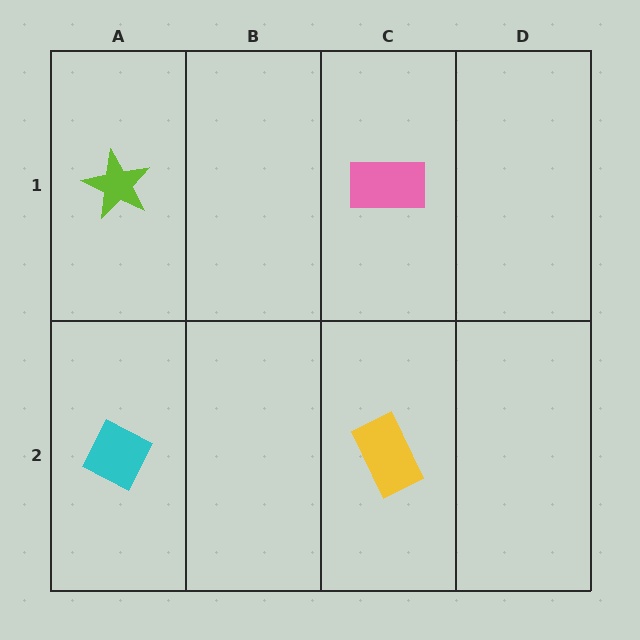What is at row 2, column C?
A yellow rectangle.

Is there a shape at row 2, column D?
No, that cell is empty.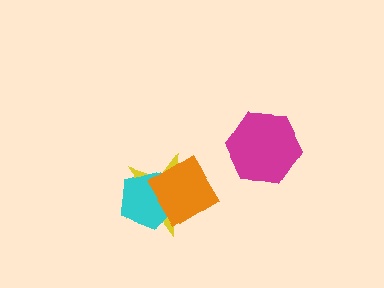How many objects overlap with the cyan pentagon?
2 objects overlap with the cyan pentagon.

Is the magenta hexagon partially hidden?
No, no other shape covers it.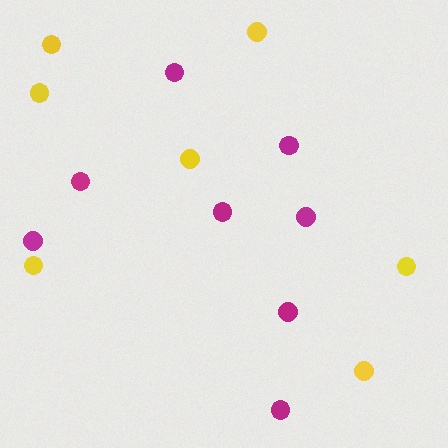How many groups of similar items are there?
There are 2 groups: one group of yellow circles (7) and one group of magenta circles (8).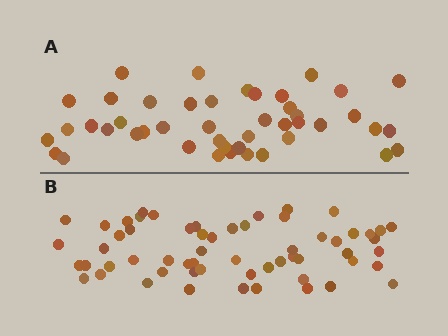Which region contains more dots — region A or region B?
Region B (the bottom region) has more dots.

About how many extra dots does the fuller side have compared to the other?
Region B has approximately 15 more dots than region A.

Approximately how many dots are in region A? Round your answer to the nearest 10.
About 40 dots. (The exact count is 45, which rounds to 40.)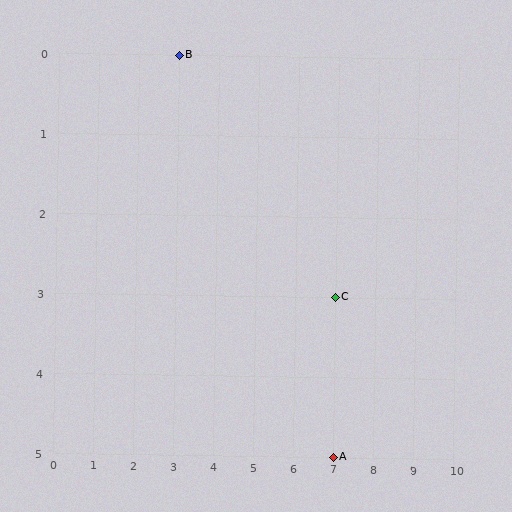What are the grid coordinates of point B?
Point B is at grid coordinates (3, 0).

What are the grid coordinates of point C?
Point C is at grid coordinates (7, 3).